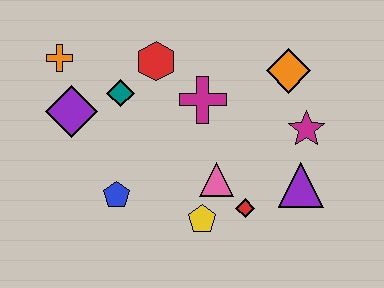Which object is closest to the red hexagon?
The teal diamond is closest to the red hexagon.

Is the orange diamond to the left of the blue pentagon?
No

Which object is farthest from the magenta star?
The orange cross is farthest from the magenta star.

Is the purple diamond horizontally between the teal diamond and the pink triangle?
No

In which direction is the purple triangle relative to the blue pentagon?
The purple triangle is to the right of the blue pentagon.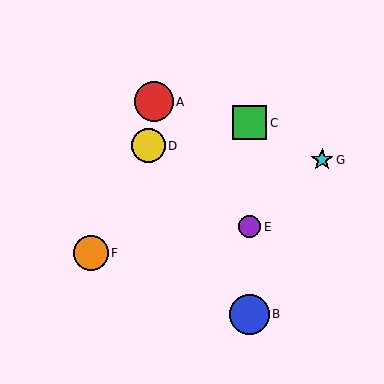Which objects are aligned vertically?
Objects B, C, E are aligned vertically.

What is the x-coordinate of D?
Object D is at x≈148.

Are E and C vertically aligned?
Yes, both are at x≈250.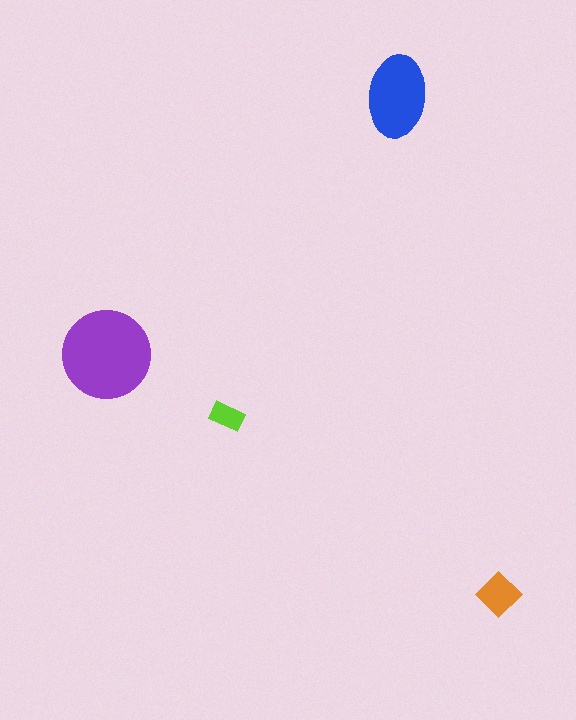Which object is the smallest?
The lime rectangle.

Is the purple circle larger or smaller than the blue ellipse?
Larger.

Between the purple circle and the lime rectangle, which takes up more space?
The purple circle.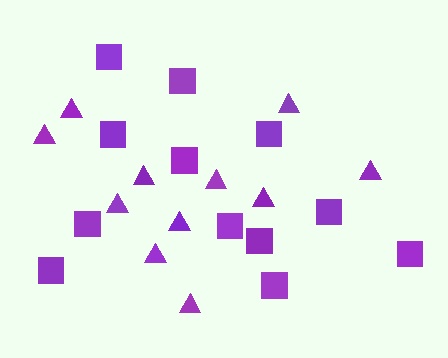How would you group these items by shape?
There are 2 groups: one group of squares (12) and one group of triangles (11).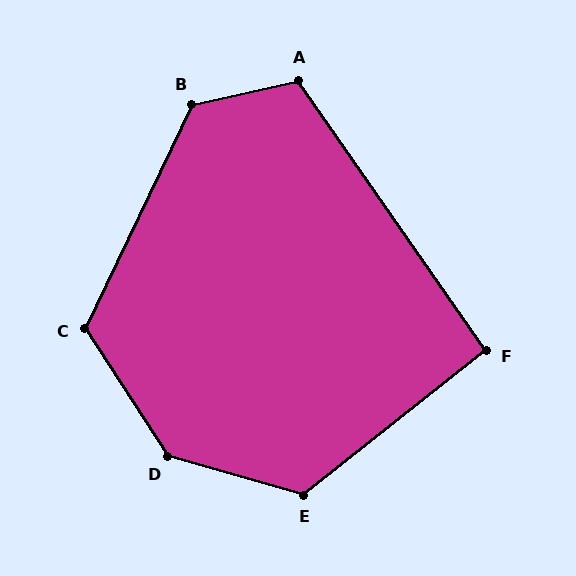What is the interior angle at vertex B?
Approximately 128 degrees (obtuse).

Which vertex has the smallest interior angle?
F, at approximately 93 degrees.